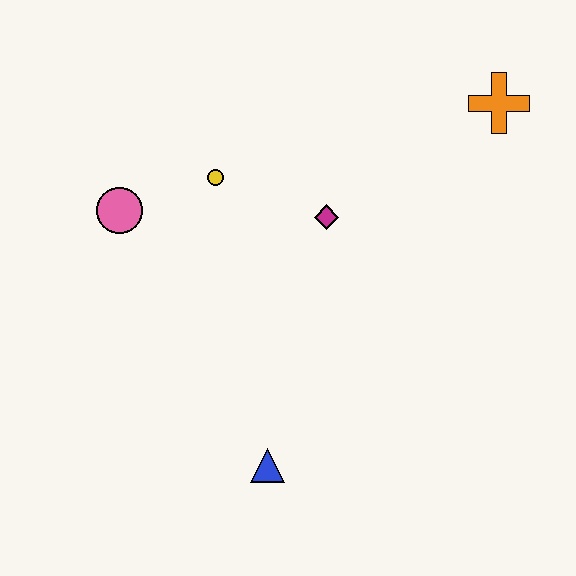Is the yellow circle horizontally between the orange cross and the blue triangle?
No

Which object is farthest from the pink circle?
The orange cross is farthest from the pink circle.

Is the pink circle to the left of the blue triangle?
Yes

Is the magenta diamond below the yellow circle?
Yes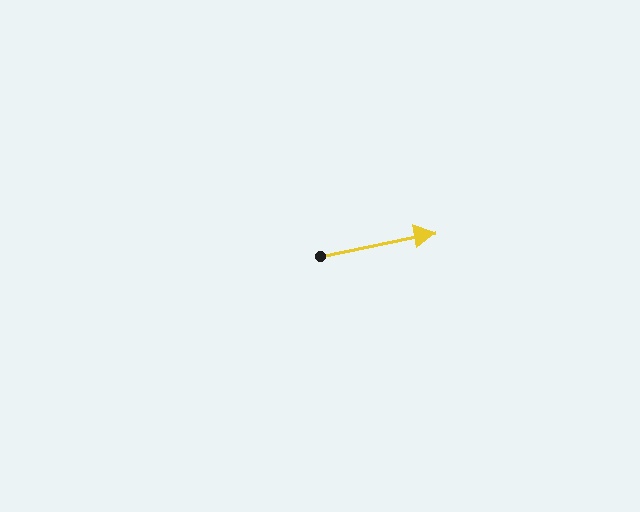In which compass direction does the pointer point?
East.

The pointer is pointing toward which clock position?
Roughly 3 o'clock.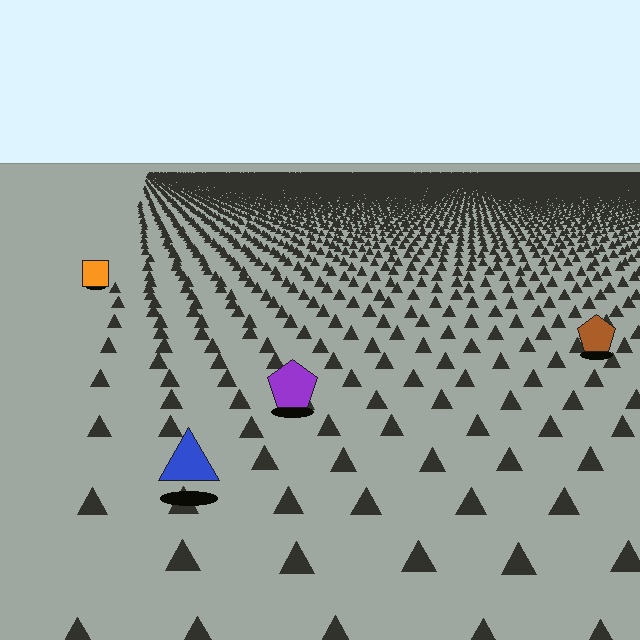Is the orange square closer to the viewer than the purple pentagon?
No. The purple pentagon is closer — you can tell from the texture gradient: the ground texture is coarser near it.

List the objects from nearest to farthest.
From nearest to farthest: the blue triangle, the purple pentagon, the brown pentagon, the orange square.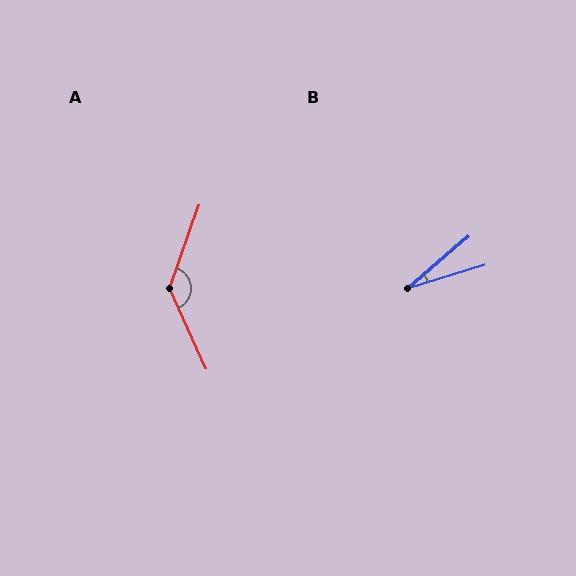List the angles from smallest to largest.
B (23°), A (137°).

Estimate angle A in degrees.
Approximately 137 degrees.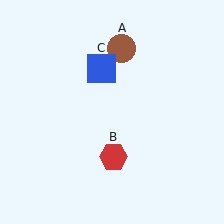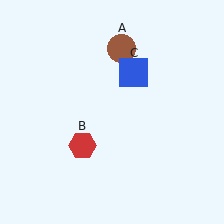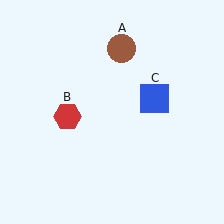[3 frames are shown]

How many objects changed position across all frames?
2 objects changed position: red hexagon (object B), blue square (object C).